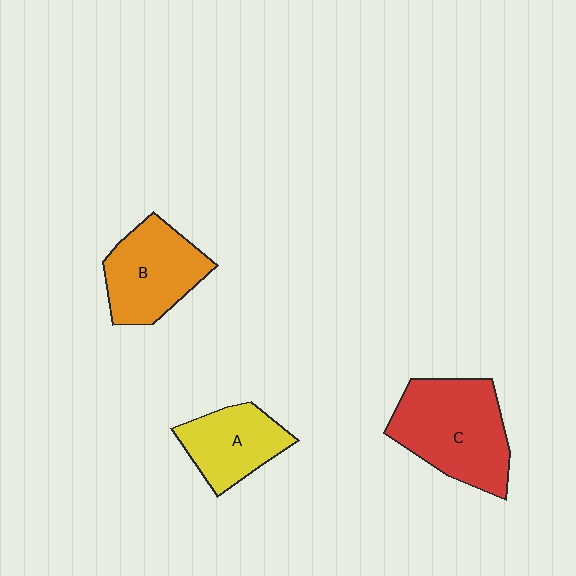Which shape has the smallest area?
Shape A (yellow).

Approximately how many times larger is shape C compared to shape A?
Approximately 1.6 times.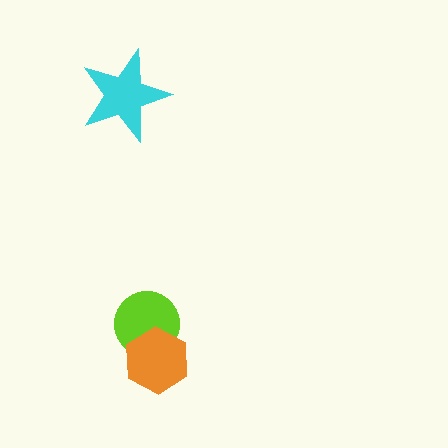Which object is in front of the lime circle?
The orange hexagon is in front of the lime circle.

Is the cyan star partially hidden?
No, no other shape covers it.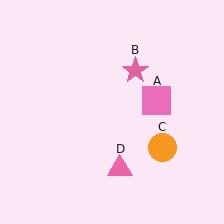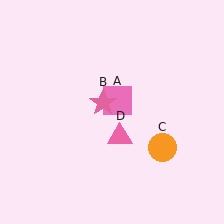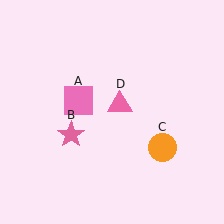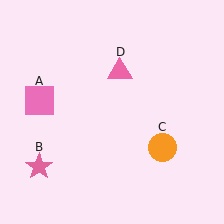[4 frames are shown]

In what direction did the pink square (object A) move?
The pink square (object A) moved left.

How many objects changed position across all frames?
3 objects changed position: pink square (object A), pink star (object B), pink triangle (object D).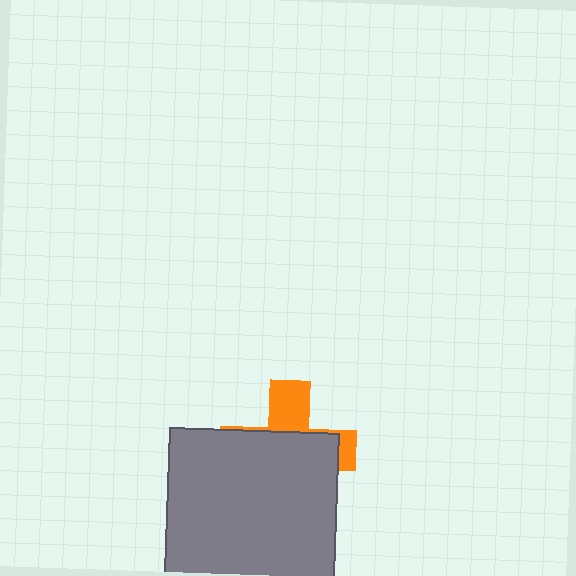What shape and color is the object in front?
The object in front is a gray rectangle.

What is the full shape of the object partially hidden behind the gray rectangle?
The partially hidden object is an orange cross.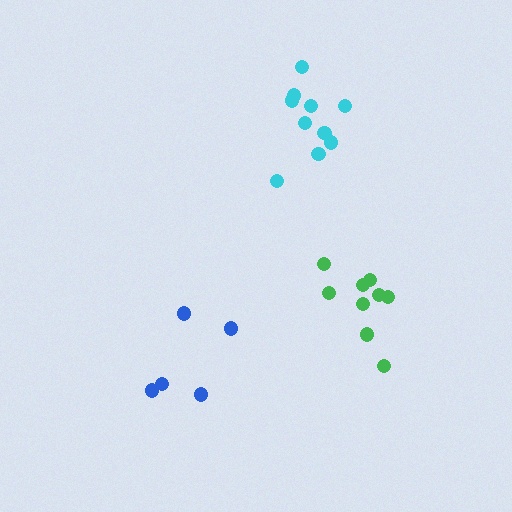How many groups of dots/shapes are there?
There are 3 groups.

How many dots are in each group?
Group 1: 9 dots, Group 2: 10 dots, Group 3: 5 dots (24 total).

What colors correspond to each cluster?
The clusters are colored: green, cyan, blue.